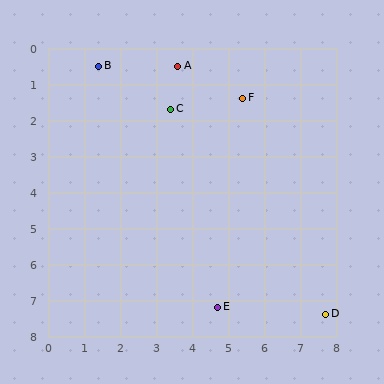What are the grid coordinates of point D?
Point D is at approximately (7.7, 7.4).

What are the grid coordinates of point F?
Point F is at approximately (5.4, 1.4).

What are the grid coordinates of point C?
Point C is at approximately (3.4, 1.7).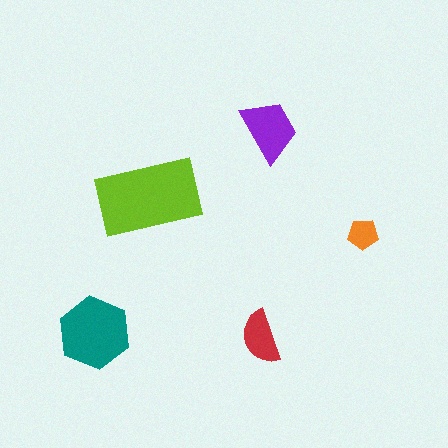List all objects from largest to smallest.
The lime rectangle, the teal hexagon, the purple trapezoid, the red semicircle, the orange pentagon.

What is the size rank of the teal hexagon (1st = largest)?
2nd.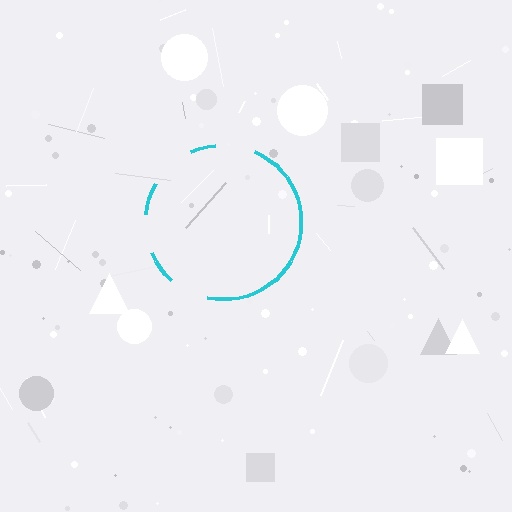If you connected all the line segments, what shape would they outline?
They would outline a circle.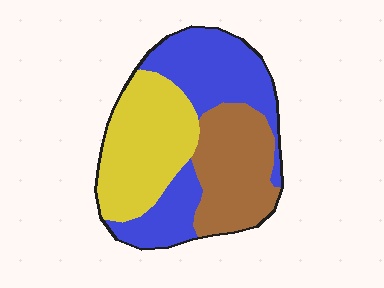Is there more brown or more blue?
Blue.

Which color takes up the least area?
Brown, at roughly 30%.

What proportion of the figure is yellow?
Yellow takes up about one third (1/3) of the figure.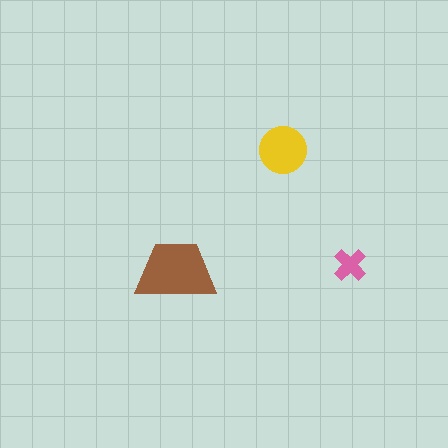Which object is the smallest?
The pink cross.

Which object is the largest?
The brown trapezoid.